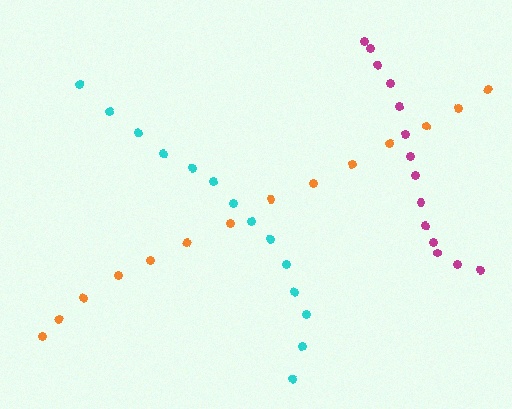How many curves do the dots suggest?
There are 3 distinct paths.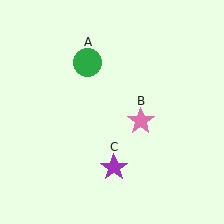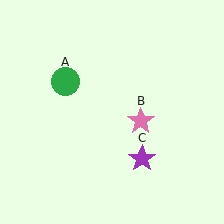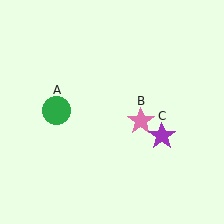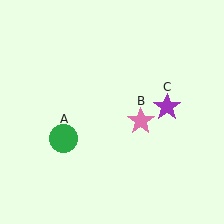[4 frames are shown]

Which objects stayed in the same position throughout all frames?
Pink star (object B) remained stationary.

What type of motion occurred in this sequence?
The green circle (object A), purple star (object C) rotated counterclockwise around the center of the scene.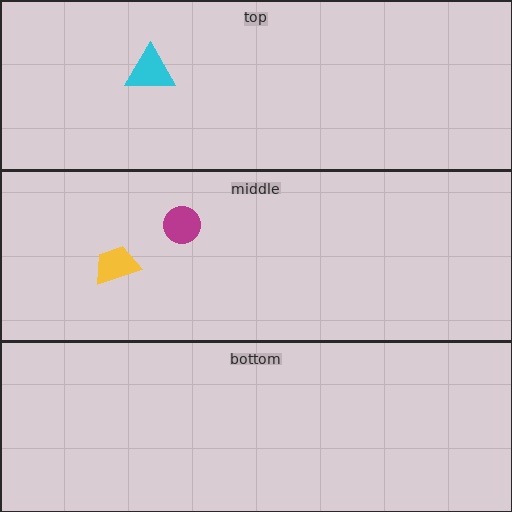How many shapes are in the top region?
1.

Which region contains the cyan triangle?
The top region.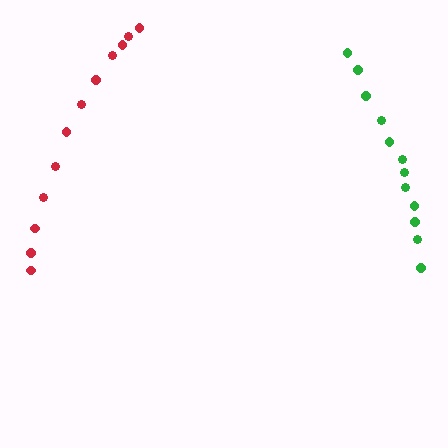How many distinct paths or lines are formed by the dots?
There are 2 distinct paths.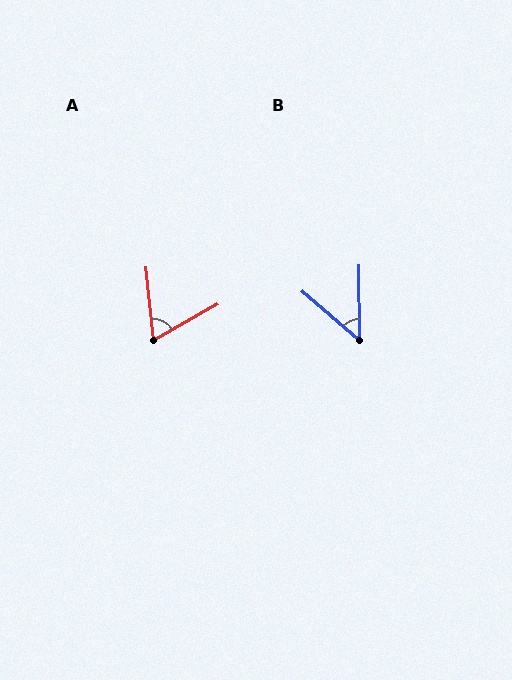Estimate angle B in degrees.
Approximately 49 degrees.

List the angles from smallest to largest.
B (49°), A (66°).